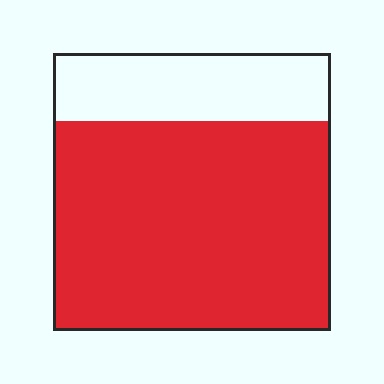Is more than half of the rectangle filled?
Yes.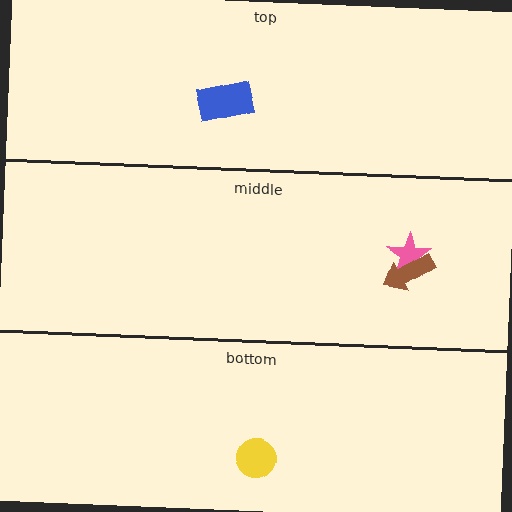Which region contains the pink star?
The middle region.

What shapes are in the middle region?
The pink star, the brown arrow.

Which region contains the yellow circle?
The bottom region.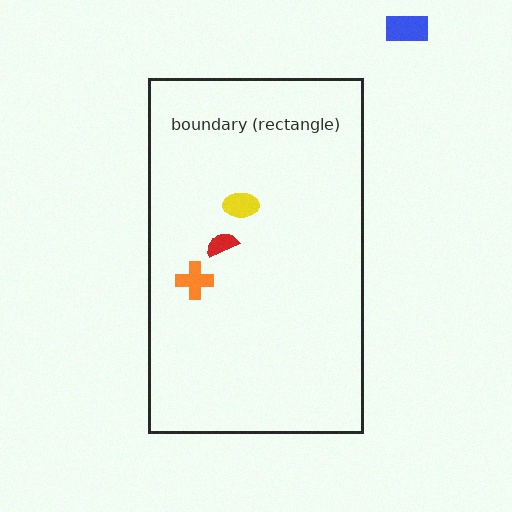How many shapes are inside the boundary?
3 inside, 1 outside.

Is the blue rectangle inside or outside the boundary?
Outside.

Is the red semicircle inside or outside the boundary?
Inside.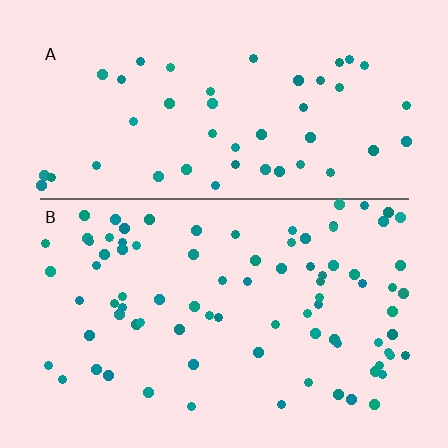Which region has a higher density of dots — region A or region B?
B (the bottom).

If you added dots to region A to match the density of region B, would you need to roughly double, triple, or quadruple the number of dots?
Approximately double.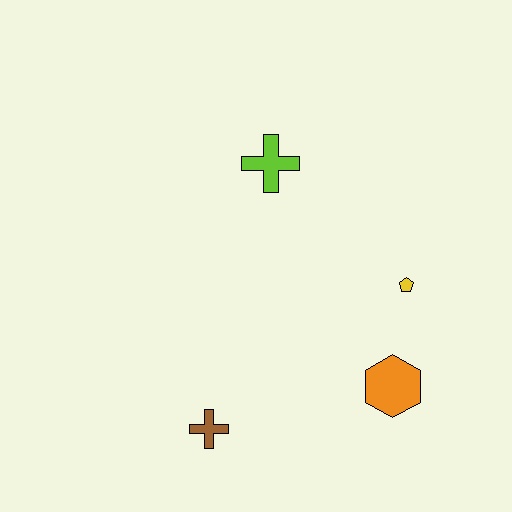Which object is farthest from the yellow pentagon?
The brown cross is farthest from the yellow pentagon.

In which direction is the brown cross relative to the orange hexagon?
The brown cross is to the left of the orange hexagon.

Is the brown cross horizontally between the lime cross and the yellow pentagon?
No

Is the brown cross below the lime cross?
Yes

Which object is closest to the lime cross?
The yellow pentagon is closest to the lime cross.